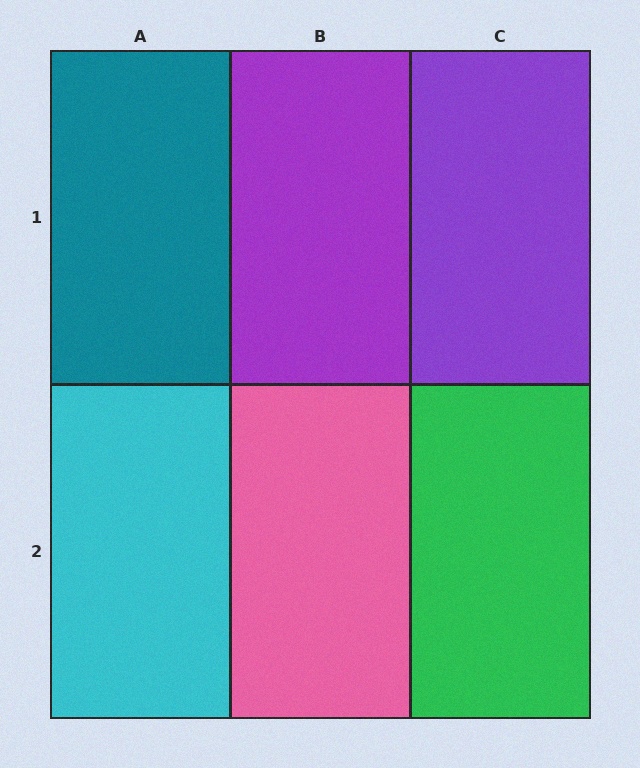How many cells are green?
1 cell is green.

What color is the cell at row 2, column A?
Cyan.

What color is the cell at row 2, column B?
Pink.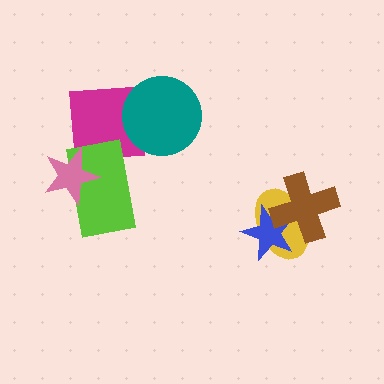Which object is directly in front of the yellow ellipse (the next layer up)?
The blue star is directly in front of the yellow ellipse.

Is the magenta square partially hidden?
Yes, it is partially covered by another shape.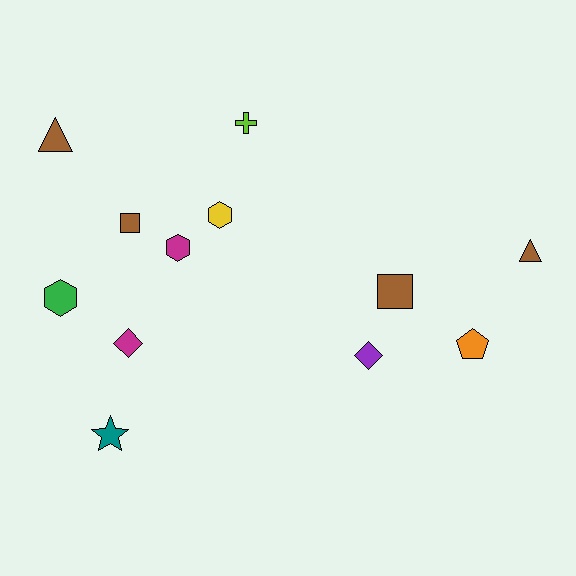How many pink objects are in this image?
There are no pink objects.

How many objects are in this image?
There are 12 objects.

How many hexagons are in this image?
There are 3 hexagons.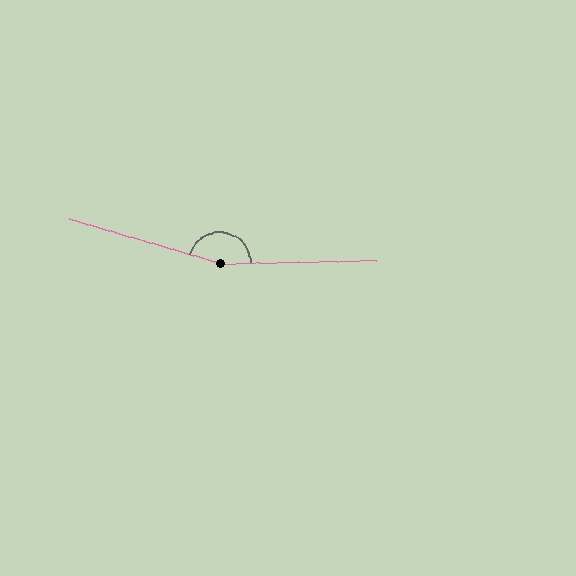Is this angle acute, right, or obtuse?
It is obtuse.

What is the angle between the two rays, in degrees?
Approximately 162 degrees.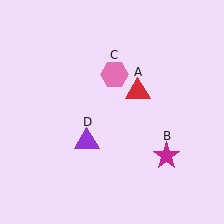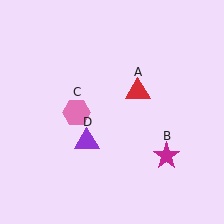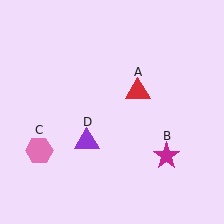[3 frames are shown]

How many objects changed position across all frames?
1 object changed position: pink hexagon (object C).